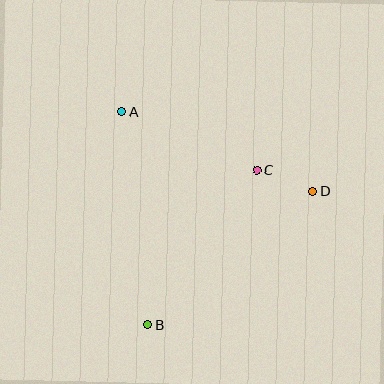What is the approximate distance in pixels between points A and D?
The distance between A and D is approximately 207 pixels.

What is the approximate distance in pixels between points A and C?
The distance between A and C is approximately 147 pixels.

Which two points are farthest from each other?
Points A and B are farthest from each other.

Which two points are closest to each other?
Points C and D are closest to each other.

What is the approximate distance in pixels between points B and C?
The distance between B and C is approximately 189 pixels.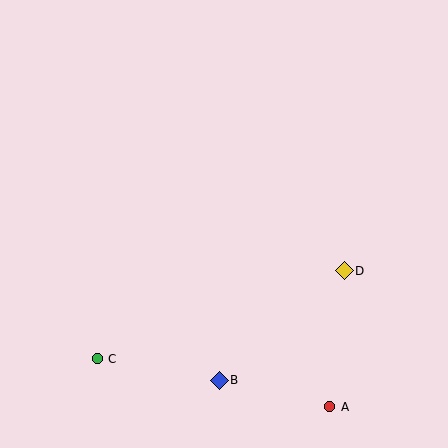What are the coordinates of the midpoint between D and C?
The midpoint between D and C is at (221, 315).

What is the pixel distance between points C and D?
The distance between C and D is 262 pixels.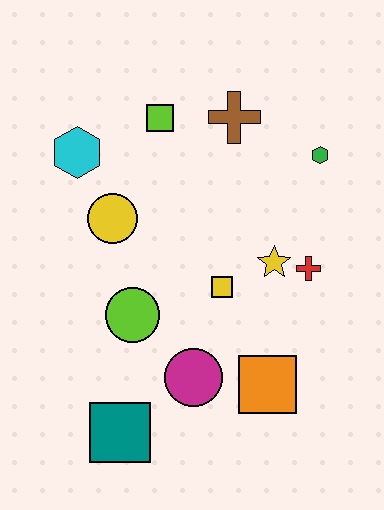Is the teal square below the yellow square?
Yes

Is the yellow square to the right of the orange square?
No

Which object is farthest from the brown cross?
The teal square is farthest from the brown cross.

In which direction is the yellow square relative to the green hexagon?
The yellow square is below the green hexagon.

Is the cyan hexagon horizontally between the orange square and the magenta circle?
No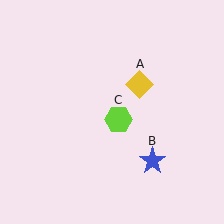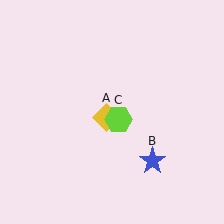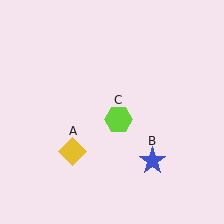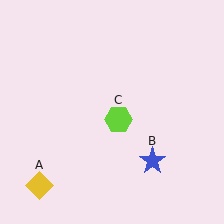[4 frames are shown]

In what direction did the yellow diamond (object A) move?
The yellow diamond (object A) moved down and to the left.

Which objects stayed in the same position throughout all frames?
Blue star (object B) and lime hexagon (object C) remained stationary.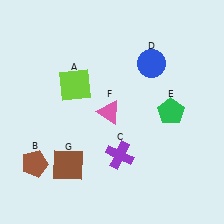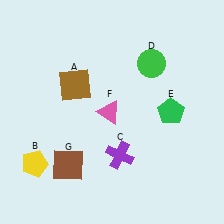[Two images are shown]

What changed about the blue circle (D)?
In Image 1, D is blue. In Image 2, it changed to green.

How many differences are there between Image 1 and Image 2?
There are 3 differences between the two images.